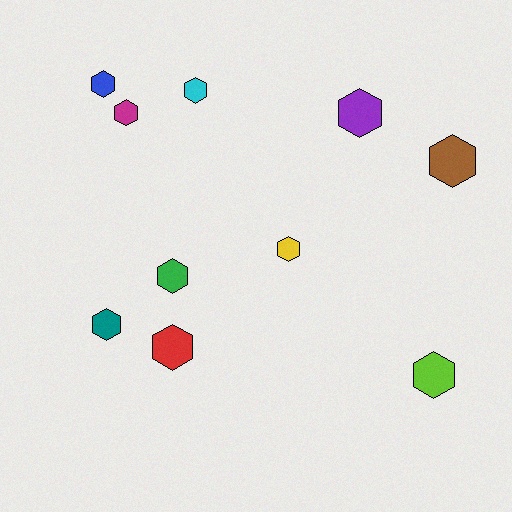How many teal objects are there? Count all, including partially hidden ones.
There is 1 teal object.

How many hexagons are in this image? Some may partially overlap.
There are 10 hexagons.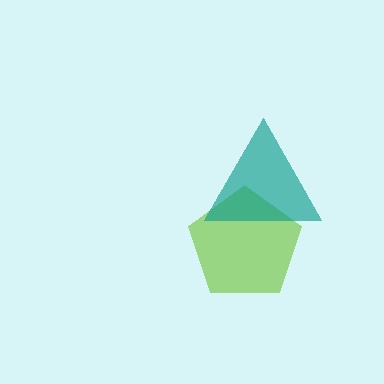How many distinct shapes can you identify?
There are 2 distinct shapes: a lime pentagon, a teal triangle.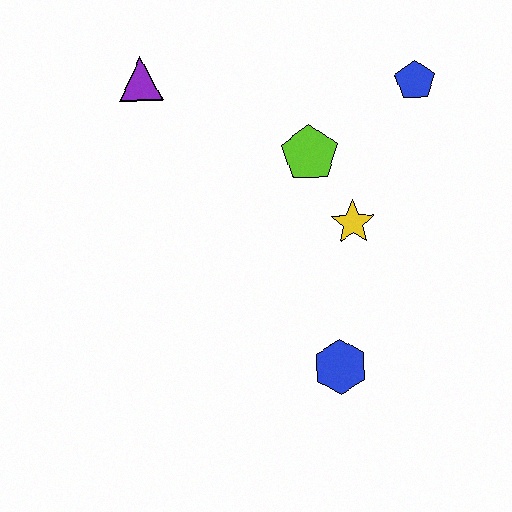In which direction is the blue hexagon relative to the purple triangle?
The blue hexagon is below the purple triangle.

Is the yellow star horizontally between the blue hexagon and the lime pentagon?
No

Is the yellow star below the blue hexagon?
No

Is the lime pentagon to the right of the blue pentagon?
No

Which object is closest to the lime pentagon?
The yellow star is closest to the lime pentagon.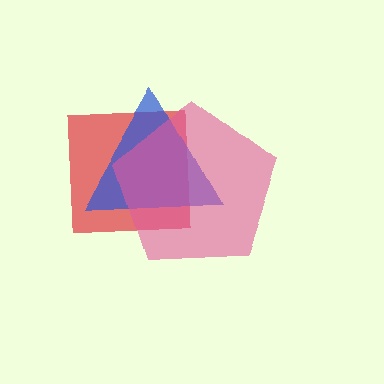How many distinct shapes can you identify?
There are 3 distinct shapes: a red square, a blue triangle, a pink pentagon.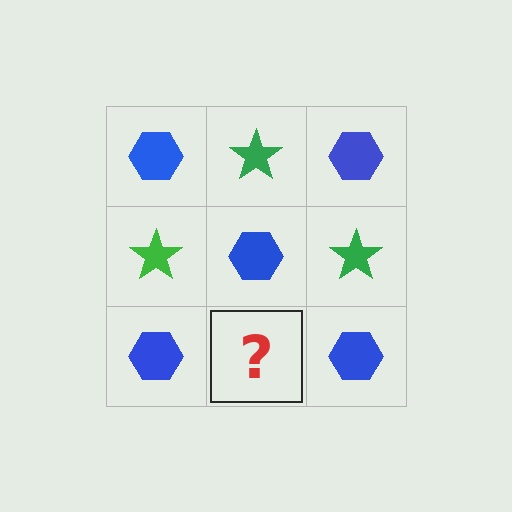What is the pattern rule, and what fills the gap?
The rule is that it alternates blue hexagon and green star in a checkerboard pattern. The gap should be filled with a green star.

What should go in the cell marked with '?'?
The missing cell should contain a green star.